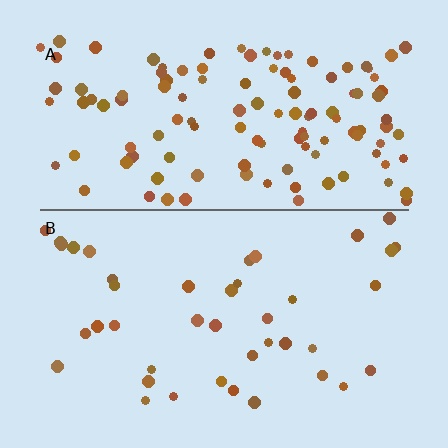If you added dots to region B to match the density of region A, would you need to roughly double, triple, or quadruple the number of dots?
Approximately triple.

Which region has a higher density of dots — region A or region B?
A (the top).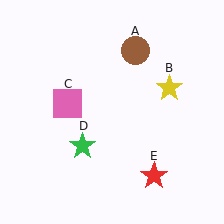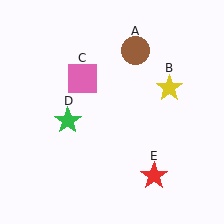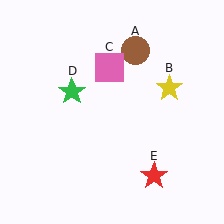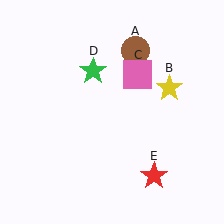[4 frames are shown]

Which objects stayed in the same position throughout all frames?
Brown circle (object A) and yellow star (object B) and red star (object E) remained stationary.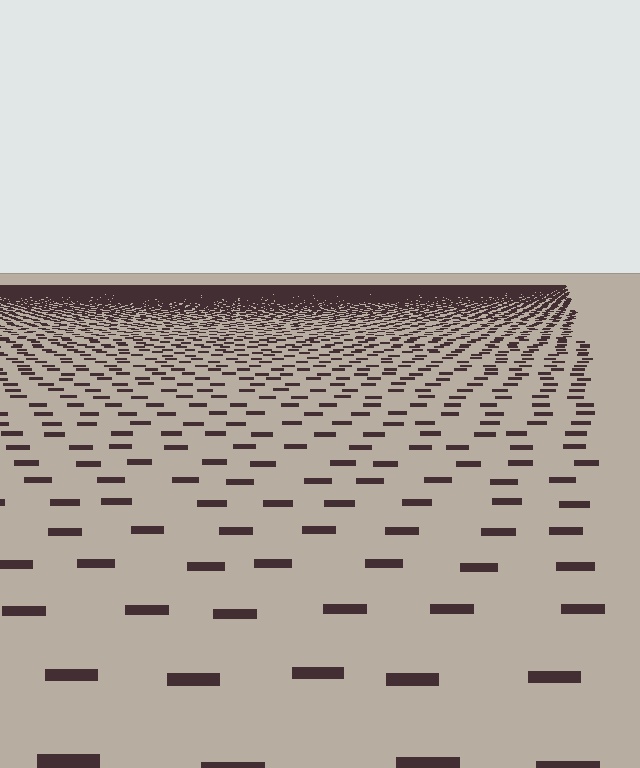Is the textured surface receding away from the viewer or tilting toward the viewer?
The surface is receding away from the viewer. Texture elements get smaller and denser toward the top.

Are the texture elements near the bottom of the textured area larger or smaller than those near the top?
Larger. Near the bottom, elements are closer to the viewer and appear at a bigger on-screen size.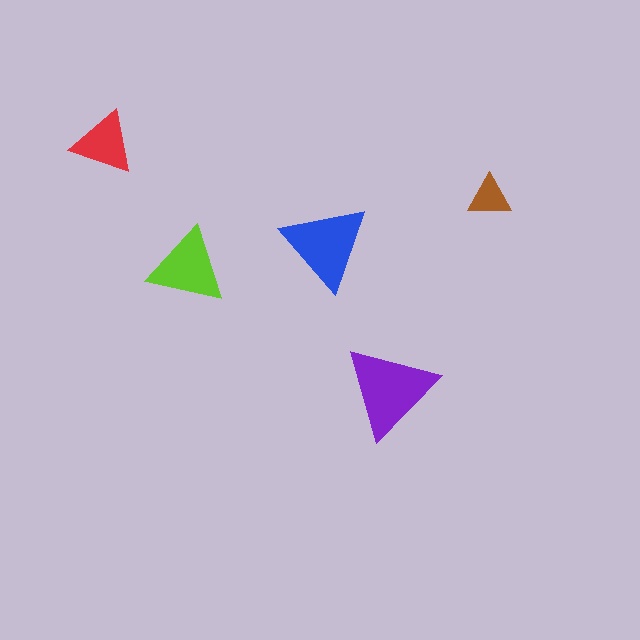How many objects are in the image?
There are 5 objects in the image.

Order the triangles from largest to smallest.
the purple one, the blue one, the lime one, the red one, the brown one.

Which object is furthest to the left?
The red triangle is leftmost.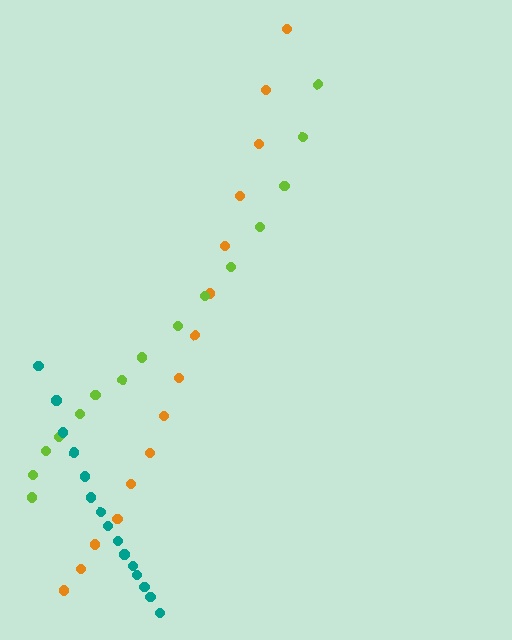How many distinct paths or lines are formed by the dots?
There are 3 distinct paths.